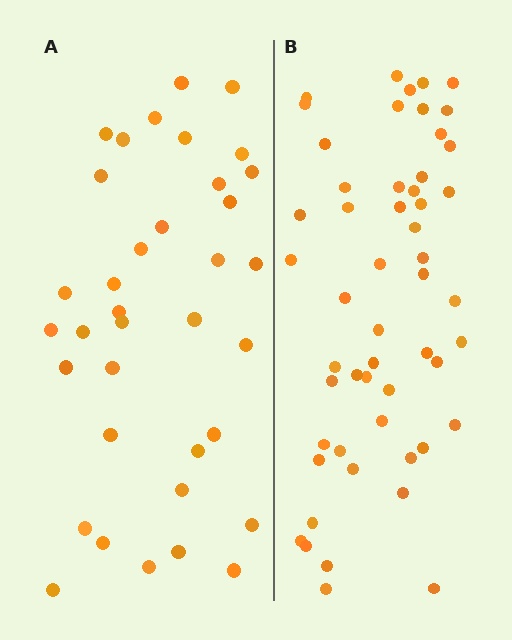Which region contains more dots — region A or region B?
Region B (the right region) has more dots.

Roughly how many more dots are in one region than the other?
Region B has approximately 15 more dots than region A.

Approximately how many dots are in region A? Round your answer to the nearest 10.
About 40 dots. (The exact count is 36, which rounds to 40.)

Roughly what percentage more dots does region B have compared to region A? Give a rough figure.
About 45% more.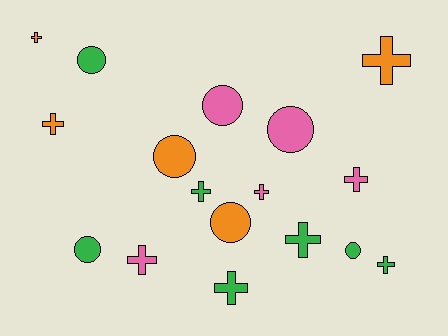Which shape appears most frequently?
Cross, with 10 objects.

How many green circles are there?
There are 3 green circles.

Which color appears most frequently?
Green, with 7 objects.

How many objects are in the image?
There are 17 objects.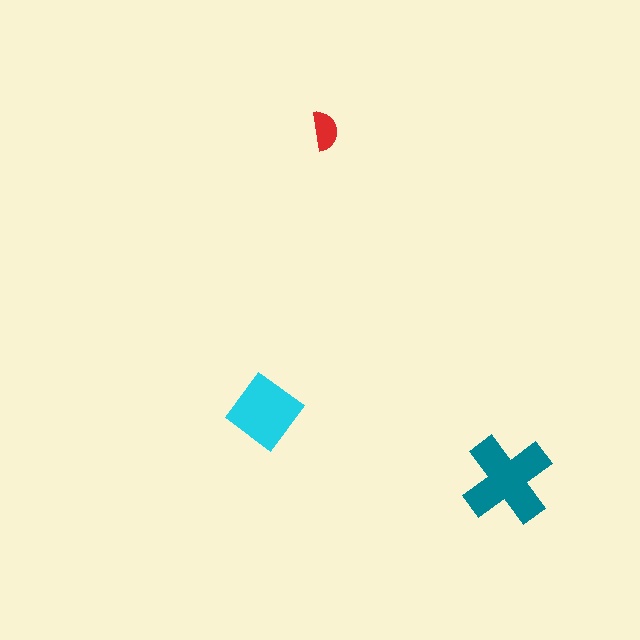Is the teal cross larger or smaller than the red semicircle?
Larger.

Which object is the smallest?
The red semicircle.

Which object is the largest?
The teal cross.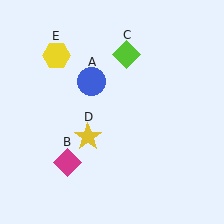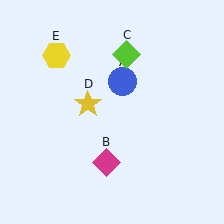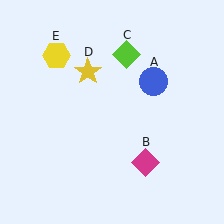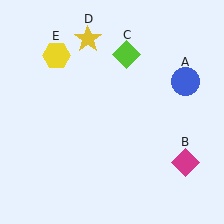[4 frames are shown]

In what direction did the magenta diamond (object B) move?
The magenta diamond (object B) moved right.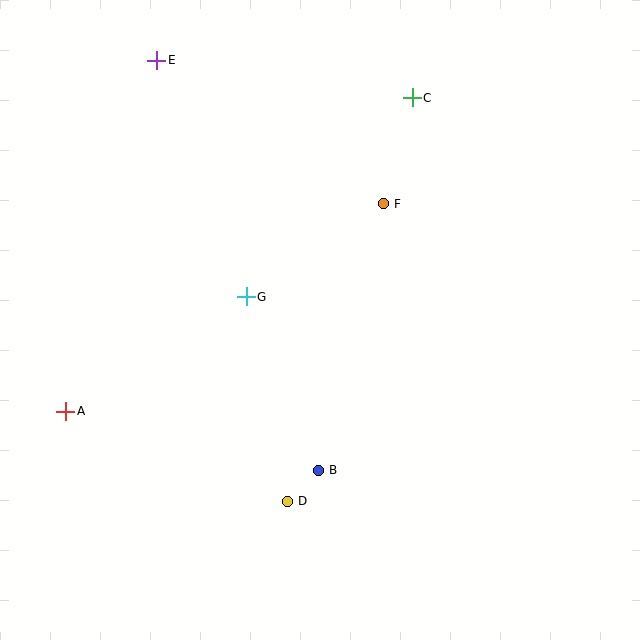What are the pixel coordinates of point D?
Point D is at (287, 501).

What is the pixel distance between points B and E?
The distance between B and E is 441 pixels.